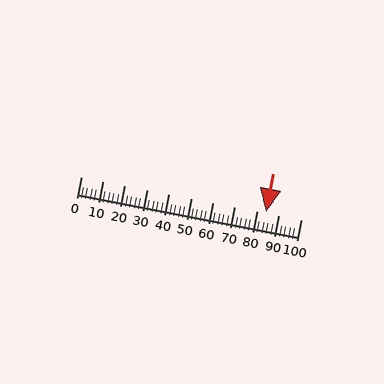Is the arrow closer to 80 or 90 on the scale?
The arrow is closer to 80.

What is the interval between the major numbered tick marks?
The major tick marks are spaced 10 units apart.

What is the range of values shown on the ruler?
The ruler shows values from 0 to 100.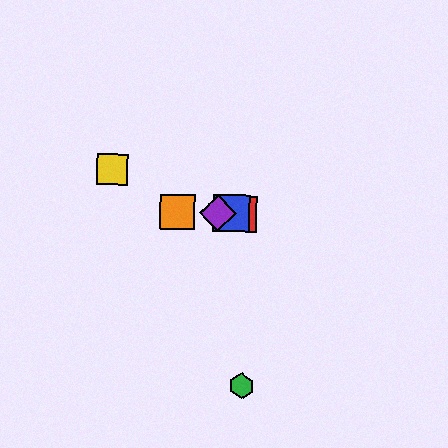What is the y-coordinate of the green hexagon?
The green hexagon is at y≈386.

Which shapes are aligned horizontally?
The red square, the blue square, the purple diamond, the orange square are aligned horizontally.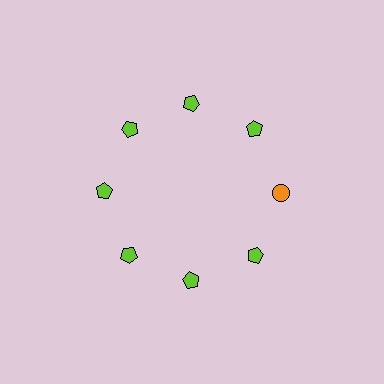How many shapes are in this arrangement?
There are 8 shapes arranged in a ring pattern.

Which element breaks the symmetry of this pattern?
The orange circle at roughly the 3 o'clock position breaks the symmetry. All other shapes are lime pentagons.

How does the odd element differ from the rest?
It differs in both color (orange instead of lime) and shape (circle instead of pentagon).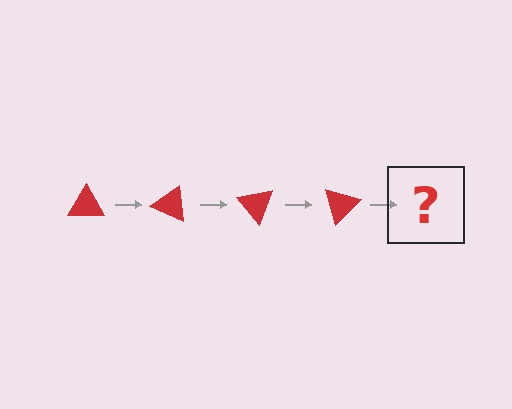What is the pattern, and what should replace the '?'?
The pattern is that the triangle rotates 25 degrees each step. The '?' should be a red triangle rotated 100 degrees.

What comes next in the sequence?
The next element should be a red triangle rotated 100 degrees.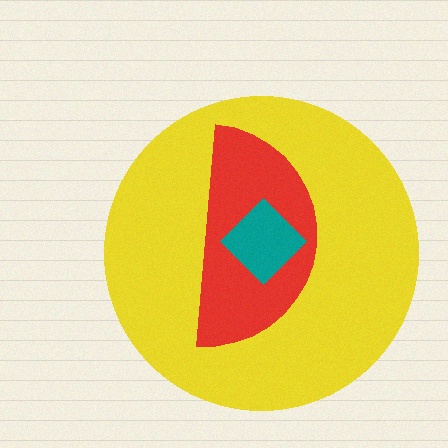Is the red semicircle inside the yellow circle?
Yes.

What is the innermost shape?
The teal diamond.